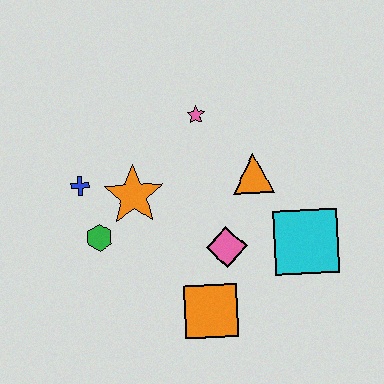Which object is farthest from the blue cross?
The cyan square is farthest from the blue cross.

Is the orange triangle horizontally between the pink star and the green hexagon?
No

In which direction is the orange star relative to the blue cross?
The orange star is to the right of the blue cross.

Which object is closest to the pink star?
The orange triangle is closest to the pink star.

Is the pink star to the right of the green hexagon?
Yes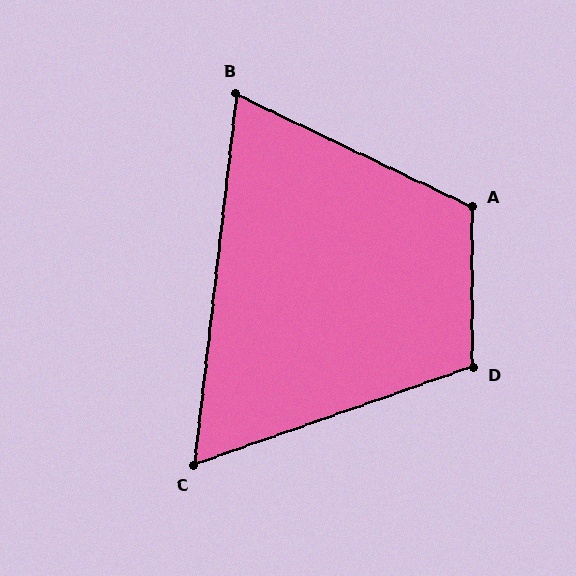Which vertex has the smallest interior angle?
C, at approximately 64 degrees.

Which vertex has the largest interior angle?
A, at approximately 116 degrees.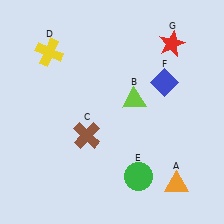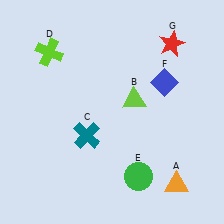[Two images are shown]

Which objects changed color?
C changed from brown to teal. D changed from yellow to lime.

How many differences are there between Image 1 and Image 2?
There are 2 differences between the two images.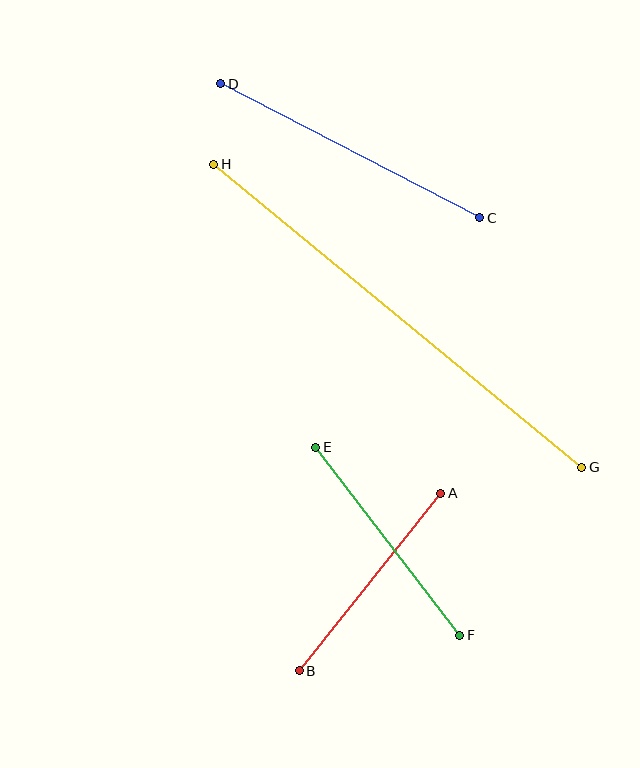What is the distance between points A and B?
The distance is approximately 227 pixels.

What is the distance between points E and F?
The distance is approximately 237 pixels.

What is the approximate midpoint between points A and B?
The midpoint is at approximately (370, 582) pixels.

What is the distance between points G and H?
The distance is approximately 477 pixels.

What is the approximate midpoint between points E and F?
The midpoint is at approximately (388, 541) pixels.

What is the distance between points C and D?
The distance is approximately 292 pixels.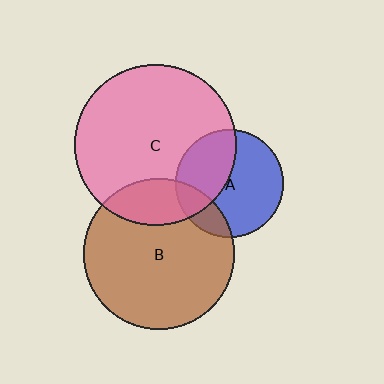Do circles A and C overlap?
Yes.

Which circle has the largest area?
Circle C (pink).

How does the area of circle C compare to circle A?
Approximately 2.3 times.